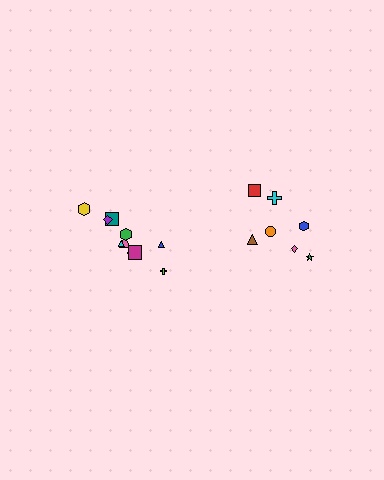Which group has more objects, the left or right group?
The left group.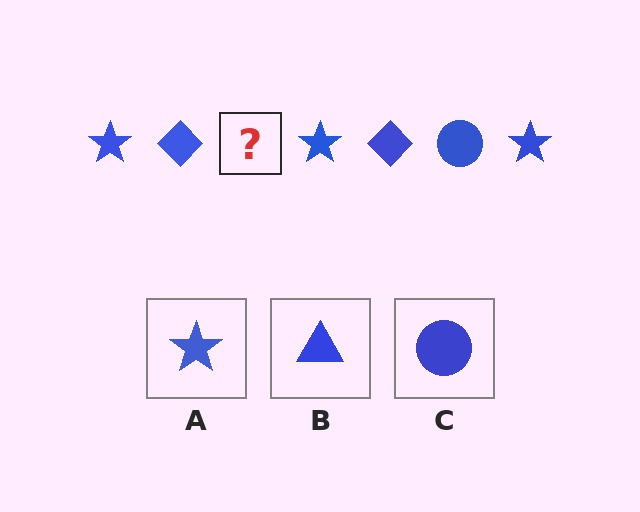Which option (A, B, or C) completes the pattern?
C.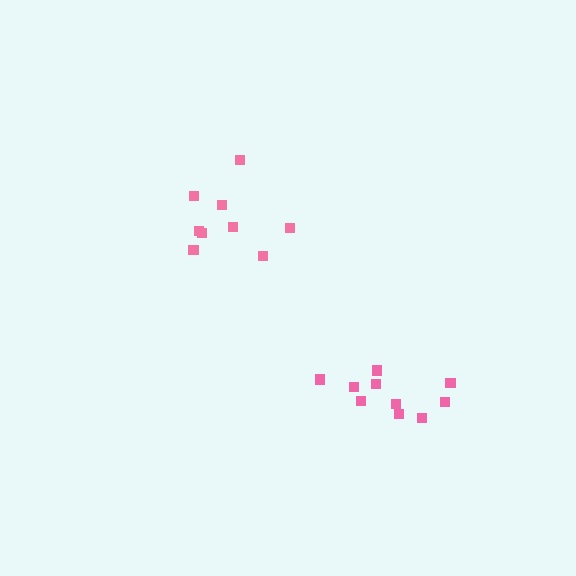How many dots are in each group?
Group 1: 9 dots, Group 2: 10 dots (19 total).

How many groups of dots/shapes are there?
There are 2 groups.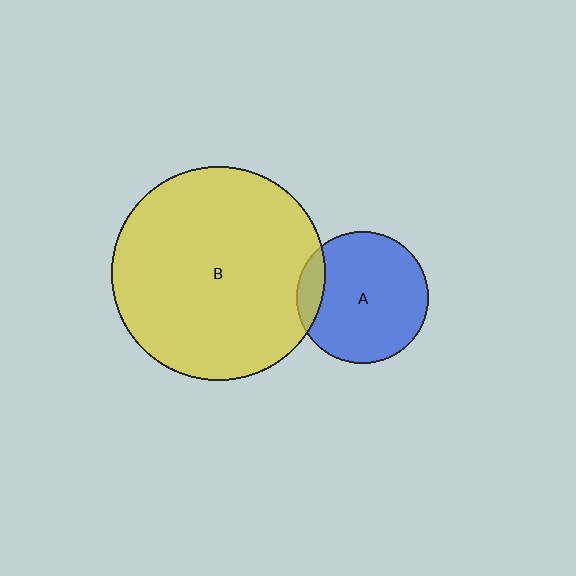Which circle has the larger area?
Circle B (yellow).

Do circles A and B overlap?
Yes.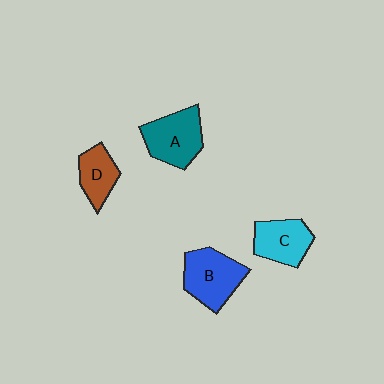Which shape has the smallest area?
Shape D (brown).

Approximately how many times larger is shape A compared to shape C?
Approximately 1.2 times.